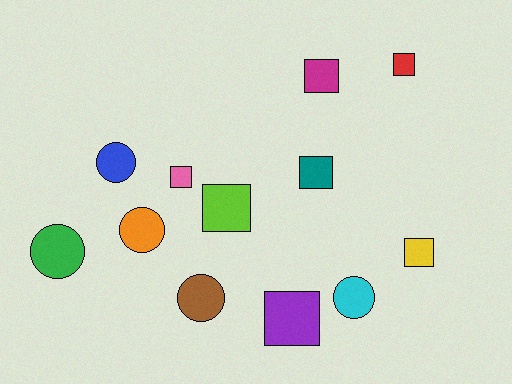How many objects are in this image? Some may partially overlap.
There are 12 objects.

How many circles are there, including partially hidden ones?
There are 5 circles.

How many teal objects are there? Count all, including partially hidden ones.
There is 1 teal object.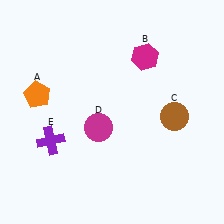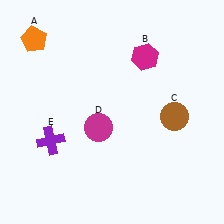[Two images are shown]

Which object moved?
The orange pentagon (A) moved up.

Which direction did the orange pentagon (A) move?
The orange pentagon (A) moved up.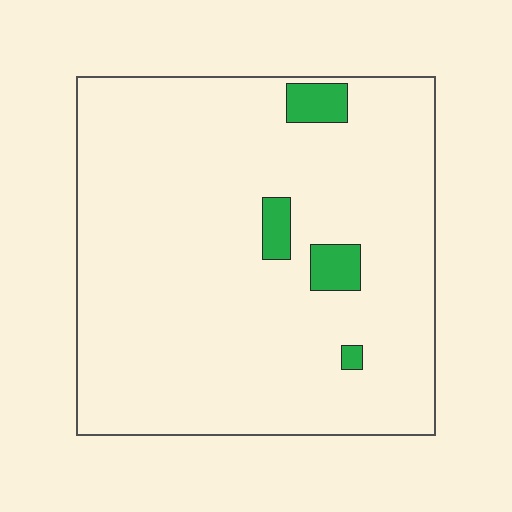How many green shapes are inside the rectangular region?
4.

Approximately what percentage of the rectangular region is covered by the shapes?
Approximately 5%.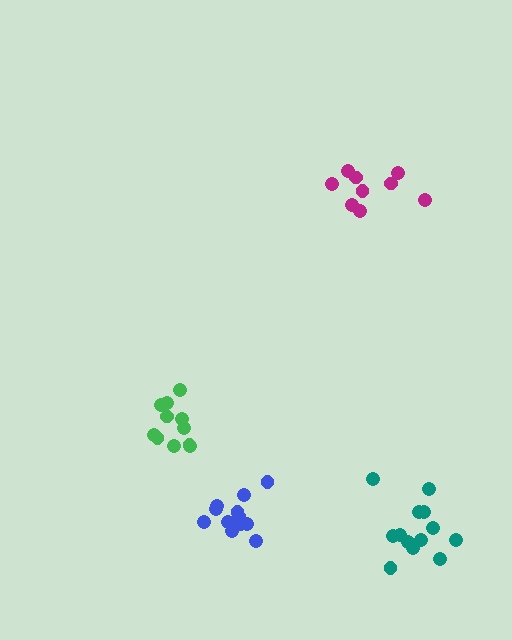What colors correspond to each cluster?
The clusters are colored: green, blue, teal, magenta.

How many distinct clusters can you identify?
There are 4 distinct clusters.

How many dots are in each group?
Group 1: 11 dots, Group 2: 13 dots, Group 3: 13 dots, Group 4: 9 dots (46 total).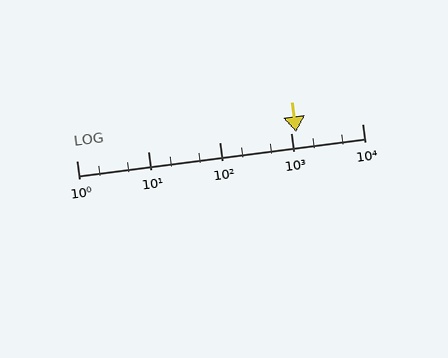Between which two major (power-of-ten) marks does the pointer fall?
The pointer is between 1000 and 10000.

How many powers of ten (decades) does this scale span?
The scale spans 4 decades, from 1 to 10000.